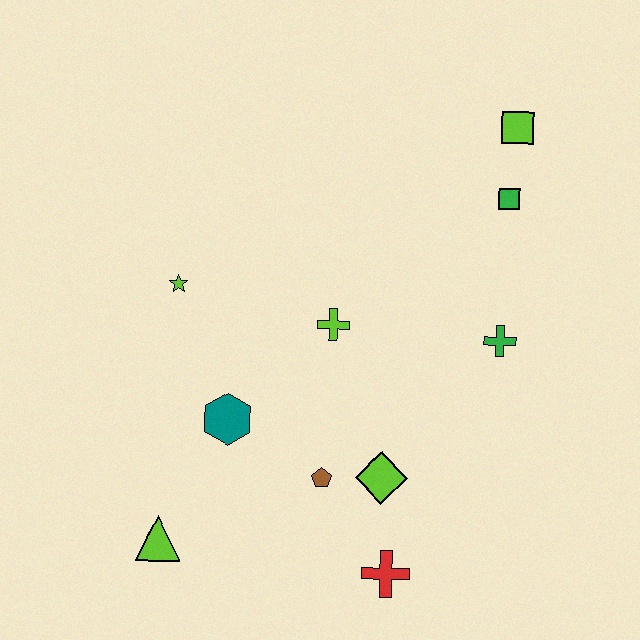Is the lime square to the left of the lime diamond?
No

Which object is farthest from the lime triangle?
The lime square is farthest from the lime triangle.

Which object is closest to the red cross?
The lime diamond is closest to the red cross.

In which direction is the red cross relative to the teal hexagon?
The red cross is to the right of the teal hexagon.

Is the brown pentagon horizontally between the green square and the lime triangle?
Yes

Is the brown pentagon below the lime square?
Yes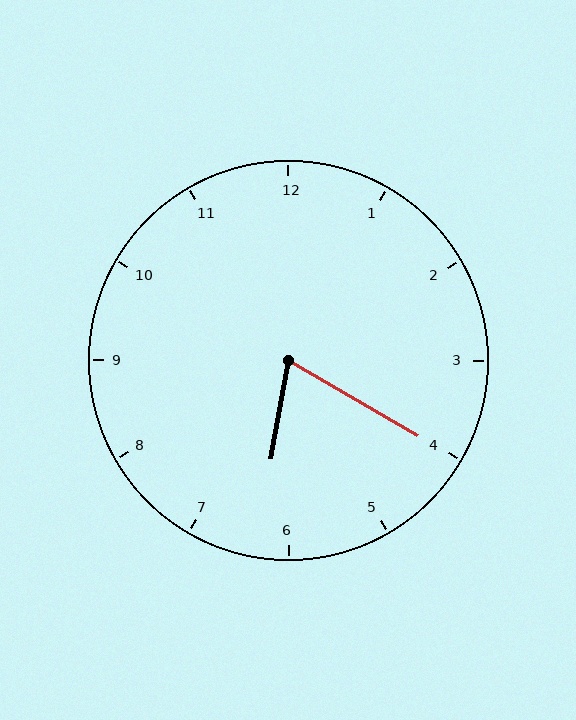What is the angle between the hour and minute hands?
Approximately 70 degrees.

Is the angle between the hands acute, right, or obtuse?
It is acute.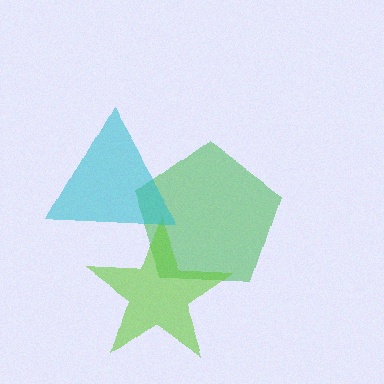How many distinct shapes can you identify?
There are 3 distinct shapes: a green pentagon, a lime star, a cyan triangle.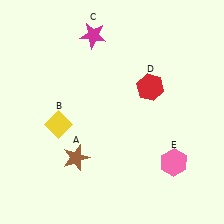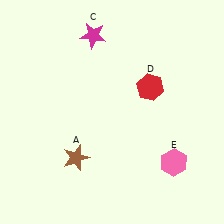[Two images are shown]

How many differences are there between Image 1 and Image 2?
There is 1 difference between the two images.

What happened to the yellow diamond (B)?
The yellow diamond (B) was removed in Image 2. It was in the bottom-left area of Image 1.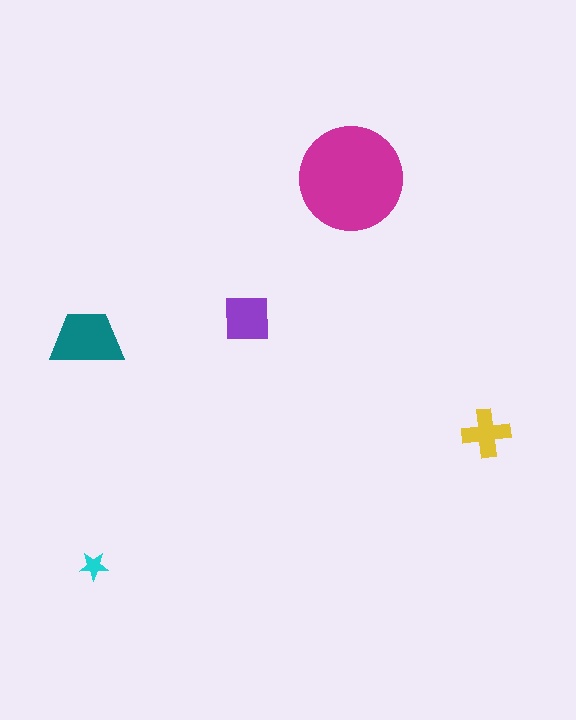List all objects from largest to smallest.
The magenta circle, the teal trapezoid, the purple square, the yellow cross, the cyan star.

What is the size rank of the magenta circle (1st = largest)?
1st.